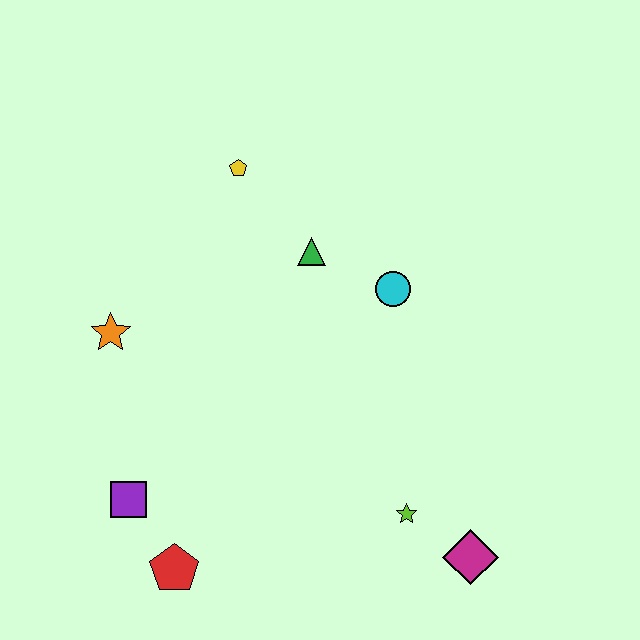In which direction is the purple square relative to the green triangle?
The purple square is below the green triangle.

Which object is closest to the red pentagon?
The purple square is closest to the red pentagon.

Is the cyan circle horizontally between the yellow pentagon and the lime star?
Yes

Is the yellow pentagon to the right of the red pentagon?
Yes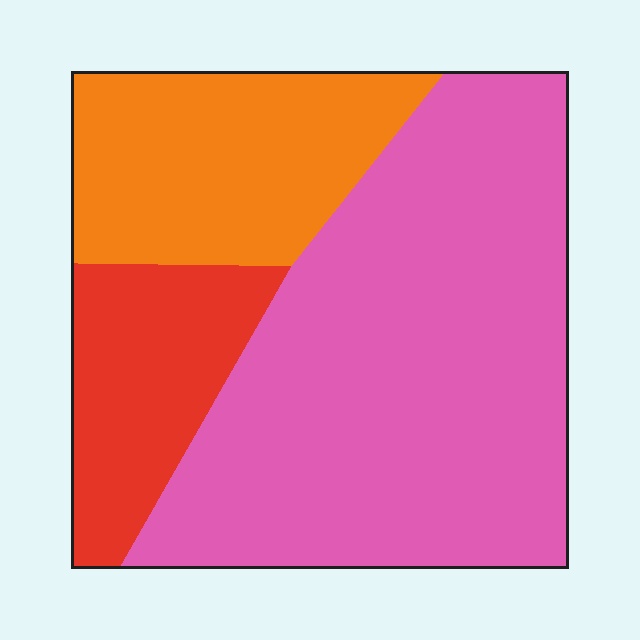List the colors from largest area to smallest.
From largest to smallest: pink, orange, red.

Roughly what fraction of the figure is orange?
Orange takes up about one quarter (1/4) of the figure.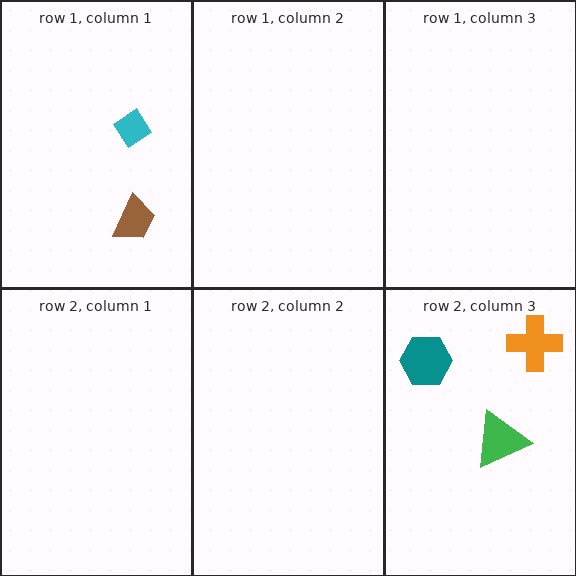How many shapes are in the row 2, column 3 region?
3.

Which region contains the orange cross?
The row 2, column 3 region.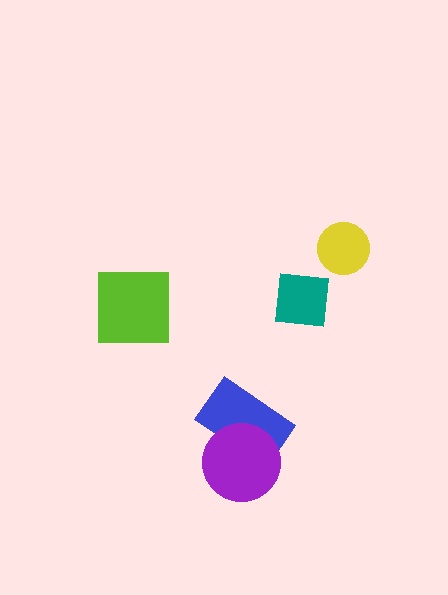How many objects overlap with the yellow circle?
0 objects overlap with the yellow circle.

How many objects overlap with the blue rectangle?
1 object overlaps with the blue rectangle.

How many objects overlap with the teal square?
0 objects overlap with the teal square.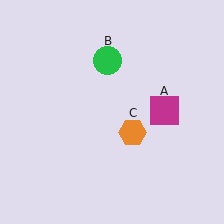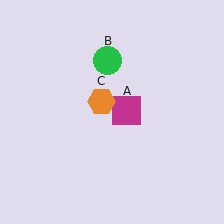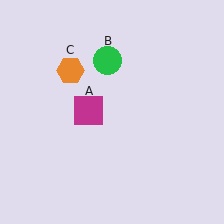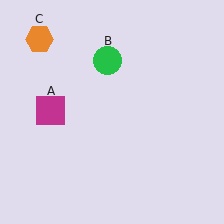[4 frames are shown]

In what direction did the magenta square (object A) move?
The magenta square (object A) moved left.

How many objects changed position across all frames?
2 objects changed position: magenta square (object A), orange hexagon (object C).